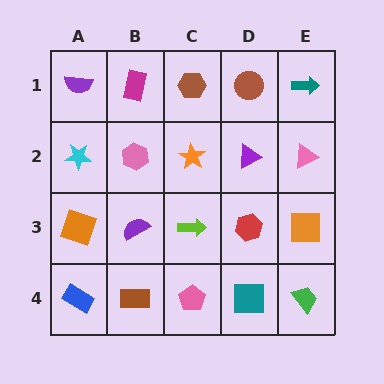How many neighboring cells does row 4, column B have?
3.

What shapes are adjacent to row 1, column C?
An orange star (row 2, column C), a magenta rectangle (row 1, column B), a brown circle (row 1, column D).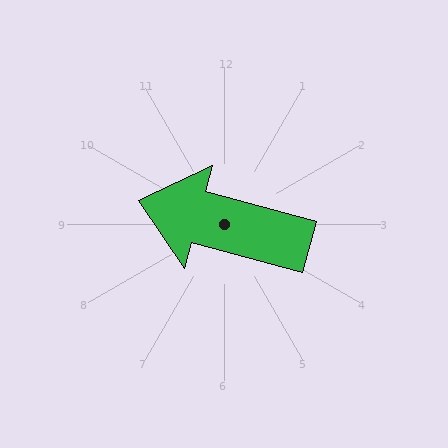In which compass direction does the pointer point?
West.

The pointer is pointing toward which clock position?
Roughly 10 o'clock.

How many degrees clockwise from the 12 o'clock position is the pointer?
Approximately 285 degrees.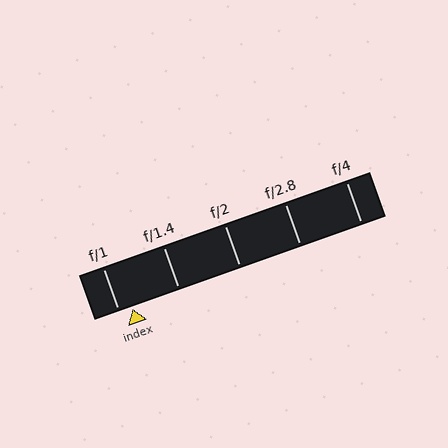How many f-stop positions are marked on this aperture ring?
There are 5 f-stop positions marked.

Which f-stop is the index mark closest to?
The index mark is closest to f/1.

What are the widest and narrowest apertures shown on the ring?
The widest aperture shown is f/1 and the narrowest is f/4.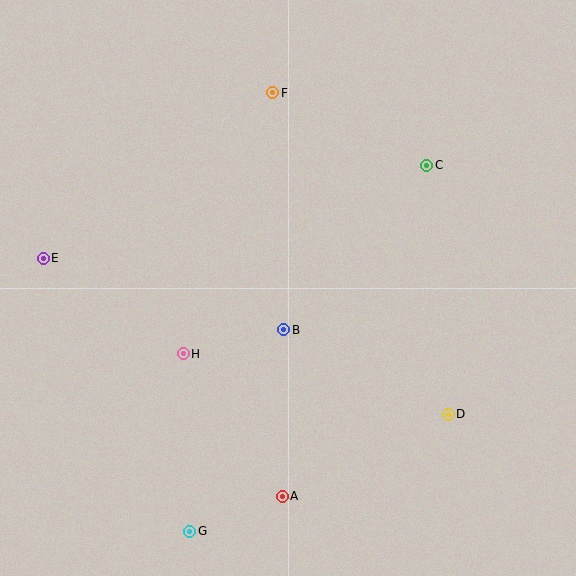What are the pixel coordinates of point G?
Point G is at (190, 531).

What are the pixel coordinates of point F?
Point F is at (273, 93).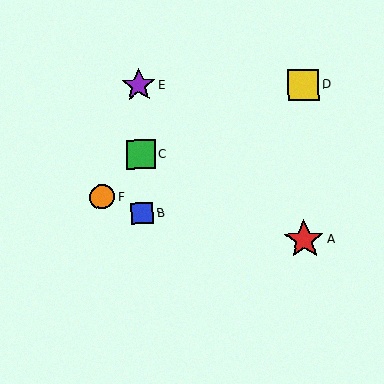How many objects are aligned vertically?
3 objects (B, C, E) are aligned vertically.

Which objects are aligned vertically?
Objects B, C, E are aligned vertically.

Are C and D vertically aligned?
No, C is at x≈141 and D is at x≈303.